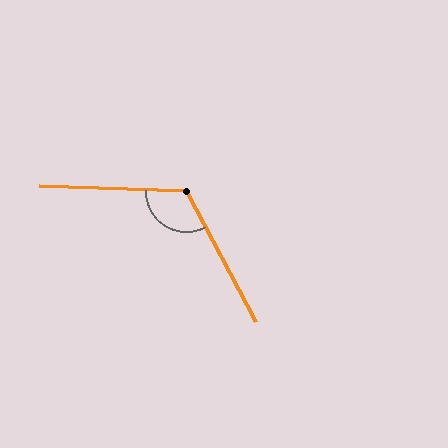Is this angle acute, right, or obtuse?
It is obtuse.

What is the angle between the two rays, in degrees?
Approximately 119 degrees.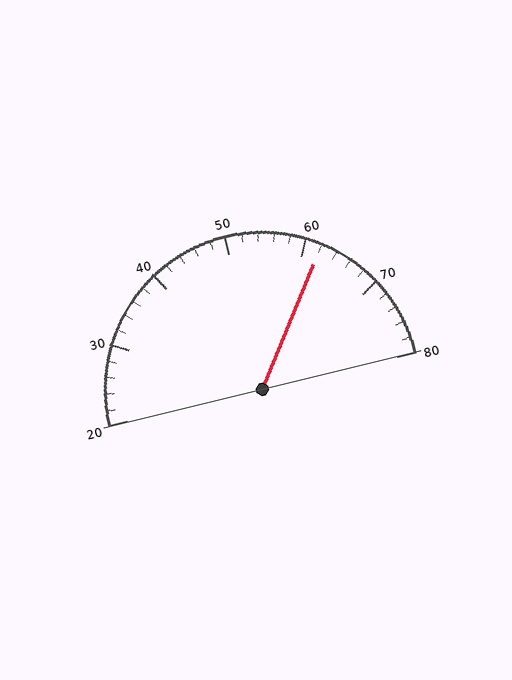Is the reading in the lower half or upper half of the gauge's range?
The reading is in the upper half of the range (20 to 80).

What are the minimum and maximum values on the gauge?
The gauge ranges from 20 to 80.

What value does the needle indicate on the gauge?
The needle indicates approximately 62.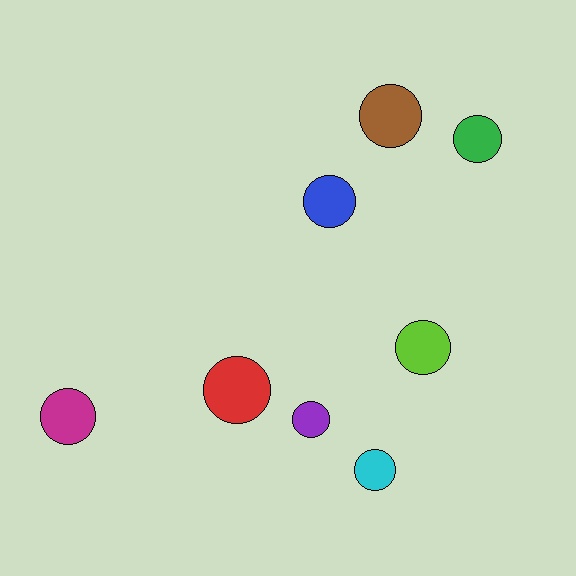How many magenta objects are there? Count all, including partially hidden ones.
There is 1 magenta object.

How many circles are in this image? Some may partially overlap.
There are 8 circles.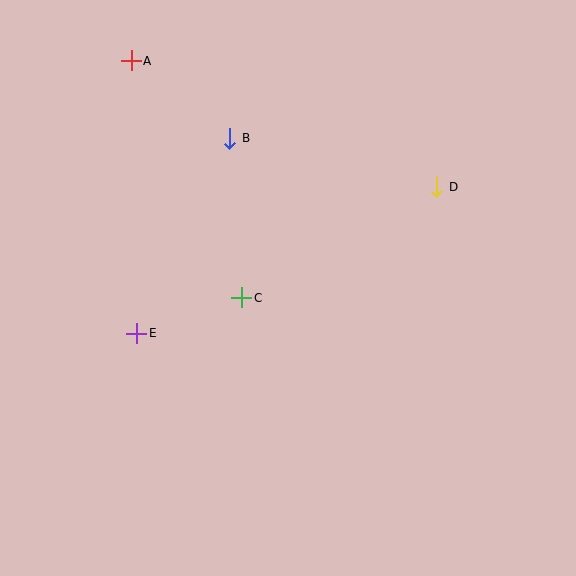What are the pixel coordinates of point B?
Point B is at (230, 138).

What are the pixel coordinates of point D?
Point D is at (437, 187).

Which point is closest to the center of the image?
Point C at (242, 298) is closest to the center.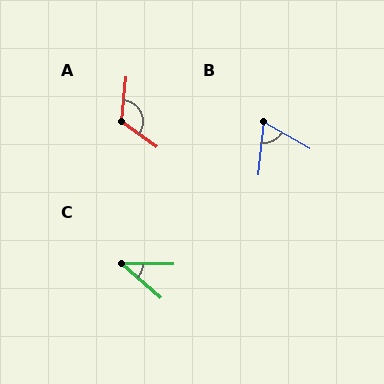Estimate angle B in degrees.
Approximately 66 degrees.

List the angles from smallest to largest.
C (41°), B (66°), A (120°).